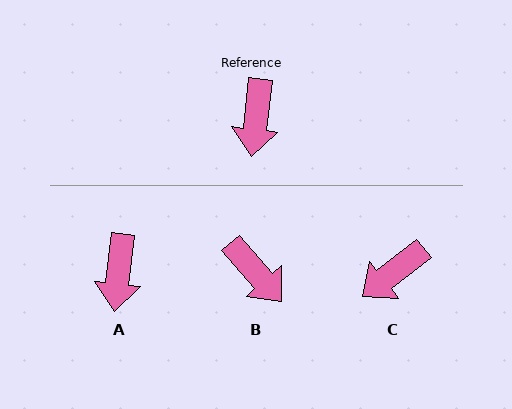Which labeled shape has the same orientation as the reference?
A.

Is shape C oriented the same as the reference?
No, it is off by about 45 degrees.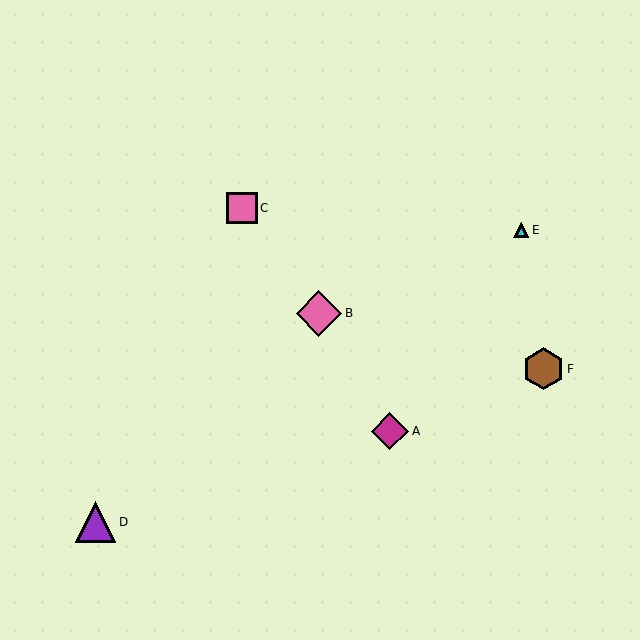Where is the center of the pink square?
The center of the pink square is at (242, 208).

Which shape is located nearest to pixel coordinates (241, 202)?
The pink square (labeled C) at (242, 208) is nearest to that location.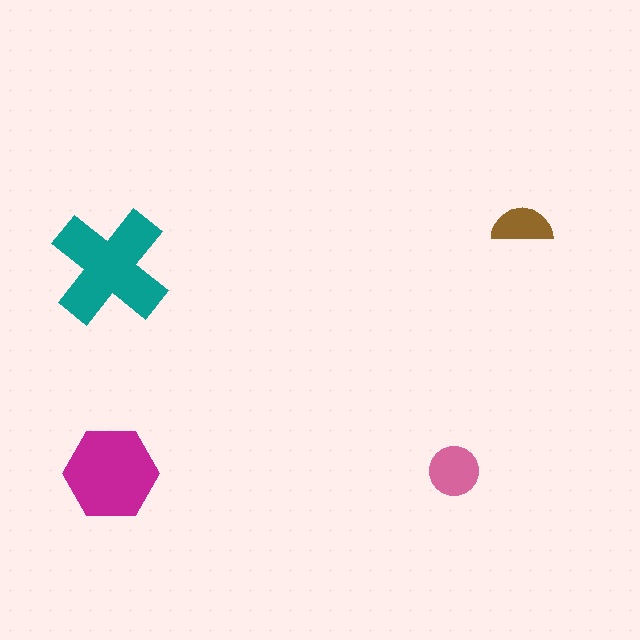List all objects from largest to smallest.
The teal cross, the magenta hexagon, the pink circle, the brown semicircle.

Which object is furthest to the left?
The teal cross is leftmost.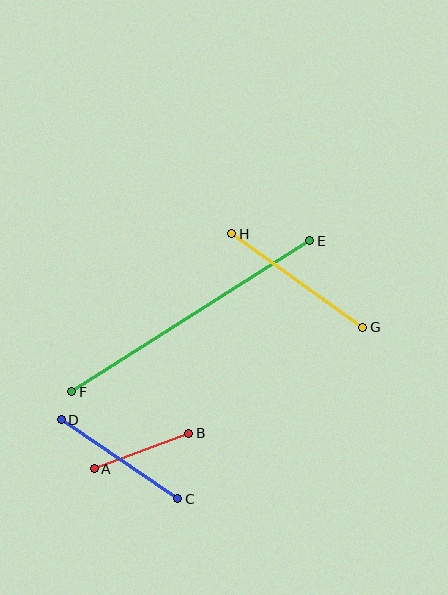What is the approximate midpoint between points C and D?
The midpoint is at approximately (119, 459) pixels.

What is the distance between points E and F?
The distance is approximately 282 pixels.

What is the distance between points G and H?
The distance is approximately 161 pixels.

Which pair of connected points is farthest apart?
Points E and F are farthest apart.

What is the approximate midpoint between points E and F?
The midpoint is at approximately (191, 316) pixels.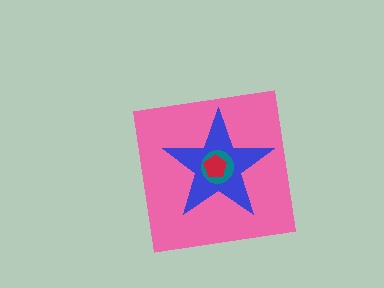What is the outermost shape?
The pink square.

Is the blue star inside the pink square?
Yes.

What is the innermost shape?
The red pentagon.